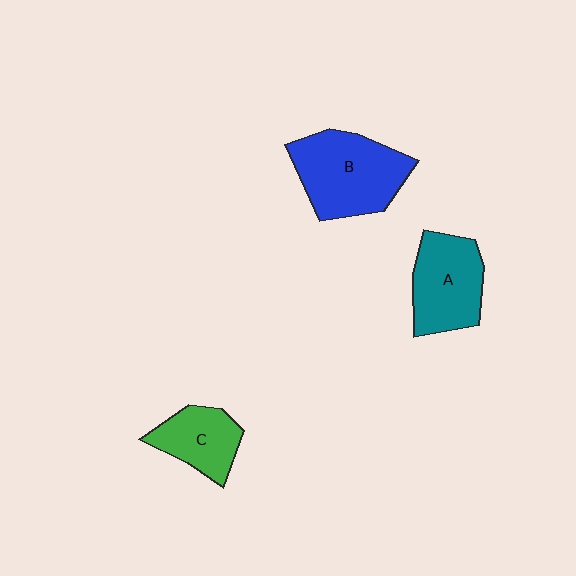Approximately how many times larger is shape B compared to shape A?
Approximately 1.2 times.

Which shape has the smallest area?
Shape C (green).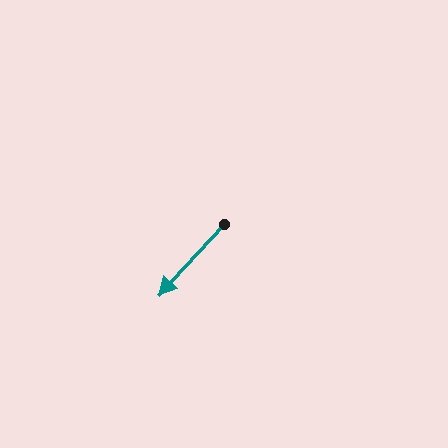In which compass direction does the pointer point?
Southwest.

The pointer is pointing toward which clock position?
Roughly 7 o'clock.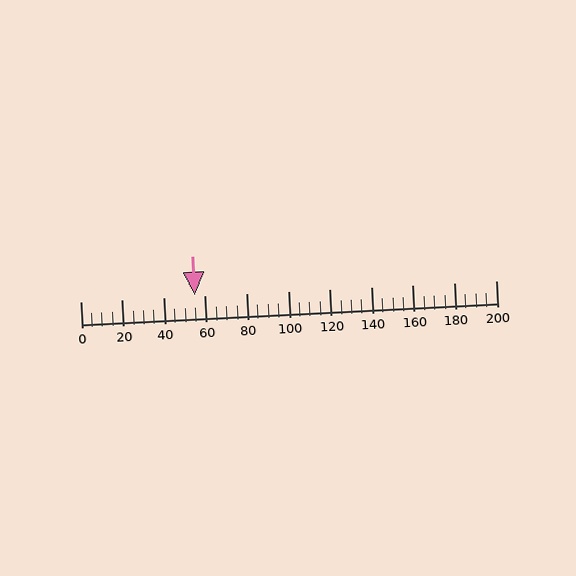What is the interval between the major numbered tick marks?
The major tick marks are spaced 20 units apart.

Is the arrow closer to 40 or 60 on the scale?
The arrow is closer to 60.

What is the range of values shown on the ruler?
The ruler shows values from 0 to 200.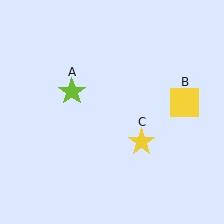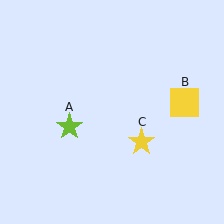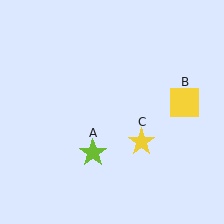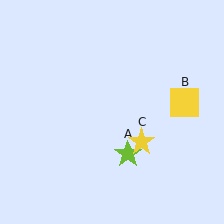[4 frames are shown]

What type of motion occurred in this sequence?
The lime star (object A) rotated counterclockwise around the center of the scene.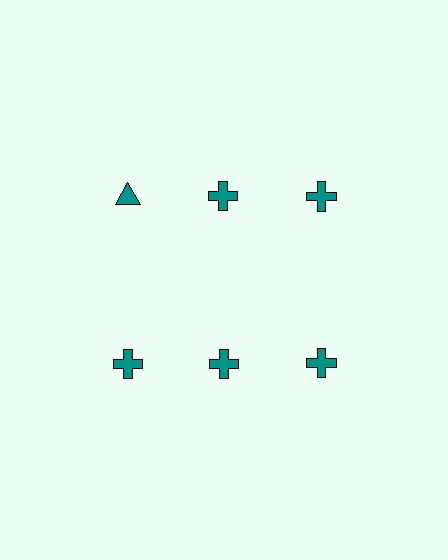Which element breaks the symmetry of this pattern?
The teal triangle in the top row, leftmost column breaks the symmetry. All other shapes are teal crosses.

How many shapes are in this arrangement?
There are 6 shapes arranged in a grid pattern.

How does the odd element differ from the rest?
It has a different shape: triangle instead of cross.